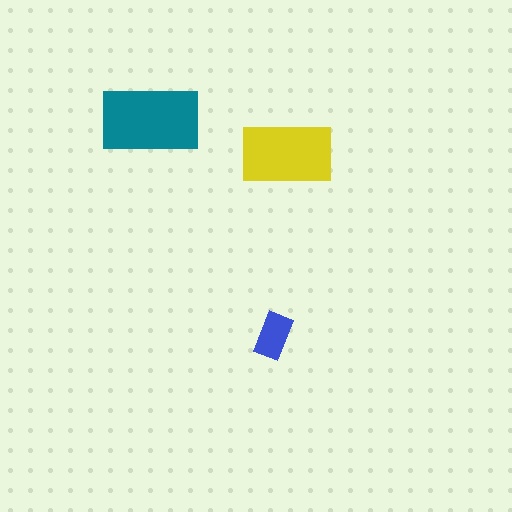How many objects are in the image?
There are 3 objects in the image.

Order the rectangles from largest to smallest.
the teal one, the yellow one, the blue one.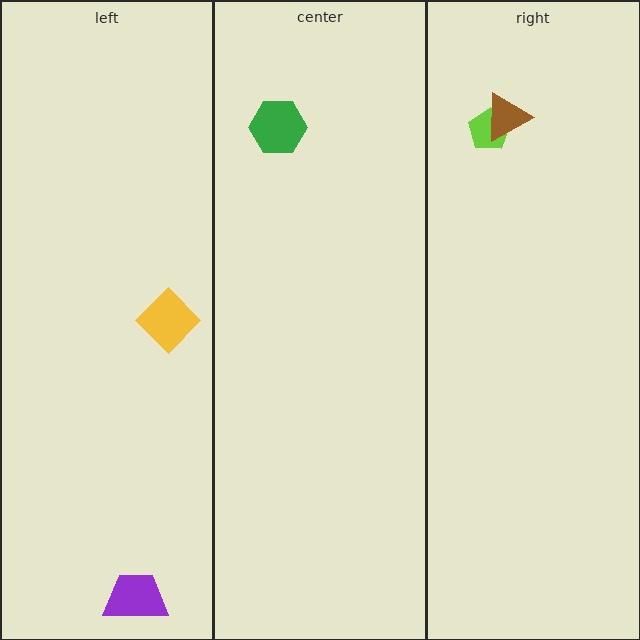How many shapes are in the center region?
1.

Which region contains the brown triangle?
The right region.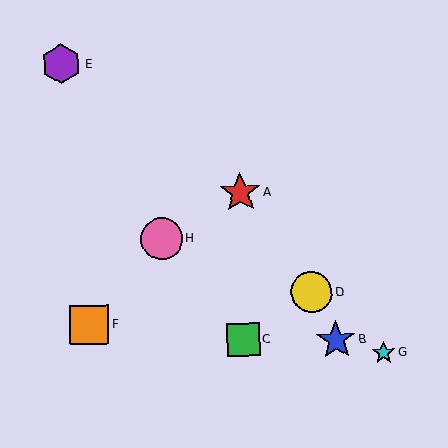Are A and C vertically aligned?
Yes, both are at x≈240.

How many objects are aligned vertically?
2 objects (A, C) are aligned vertically.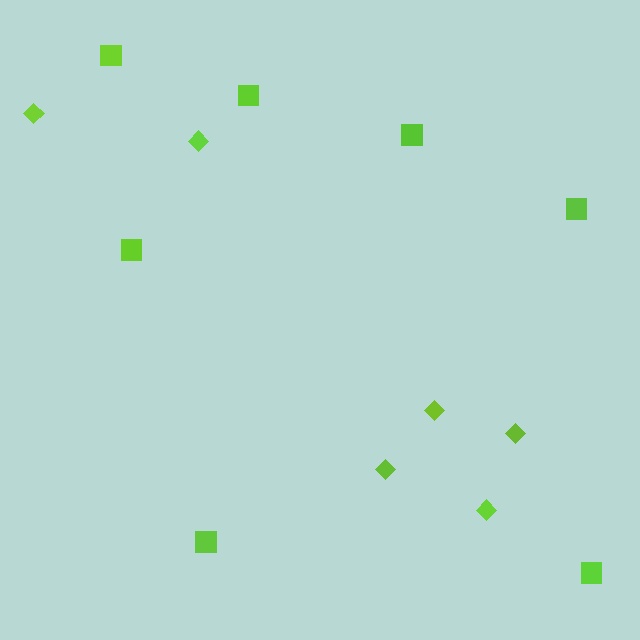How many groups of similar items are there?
There are 2 groups: one group of diamonds (6) and one group of squares (7).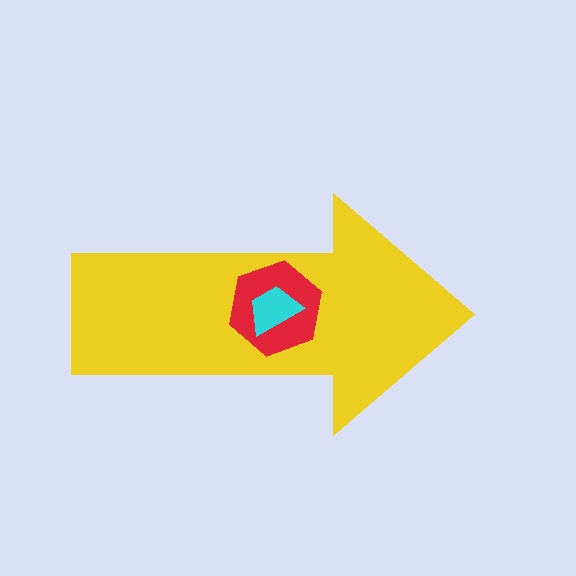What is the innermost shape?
The cyan trapezoid.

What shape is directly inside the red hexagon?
The cyan trapezoid.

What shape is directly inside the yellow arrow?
The red hexagon.